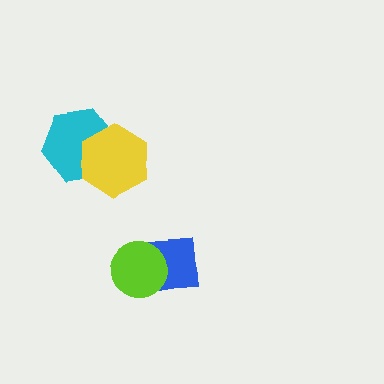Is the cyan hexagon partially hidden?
Yes, it is partially covered by another shape.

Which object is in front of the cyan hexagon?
The yellow hexagon is in front of the cyan hexagon.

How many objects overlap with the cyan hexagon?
1 object overlaps with the cyan hexagon.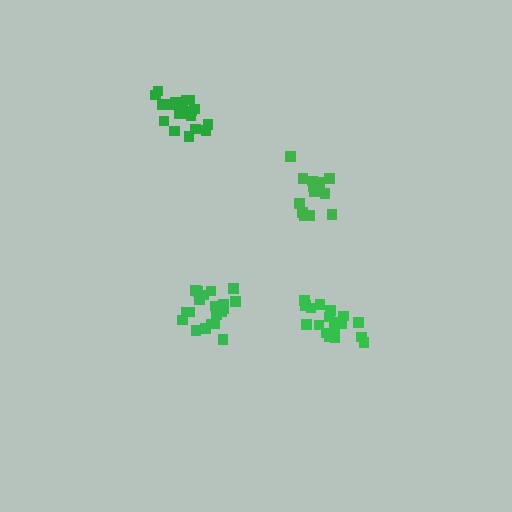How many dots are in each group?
Group 1: 20 dots, Group 2: 20 dots, Group 3: 14 dots, Group 4: 20 dots (74 total).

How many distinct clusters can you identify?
There are 4 distinct clusters.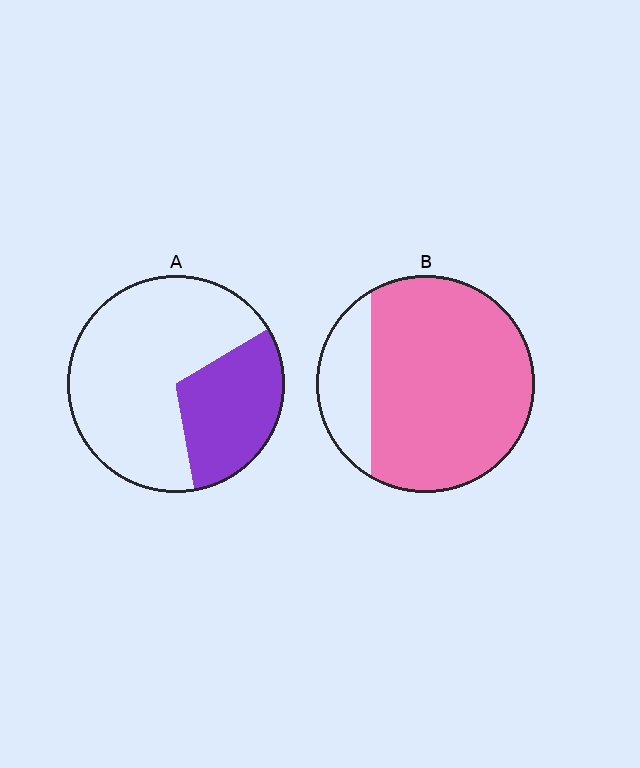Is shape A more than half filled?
No.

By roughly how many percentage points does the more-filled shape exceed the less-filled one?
By roughly 50 percentage points (B over A).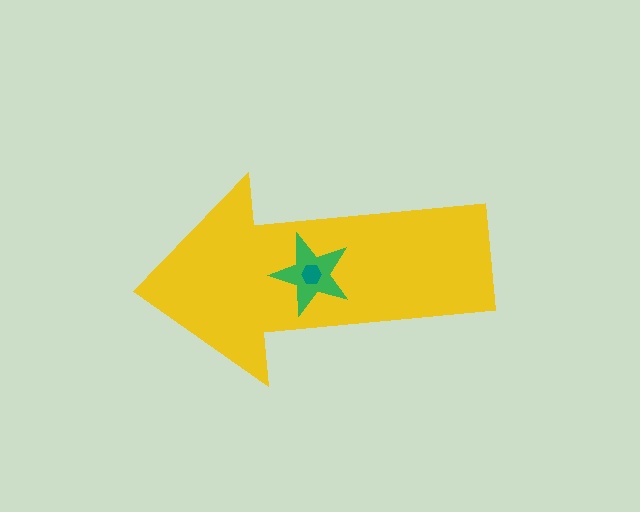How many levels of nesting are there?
3.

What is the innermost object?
The teal hexagon.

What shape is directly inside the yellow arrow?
The green star.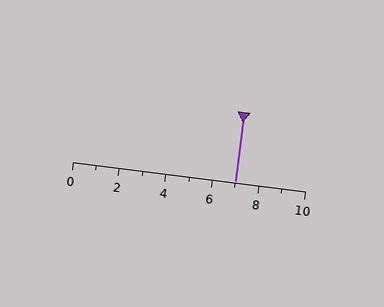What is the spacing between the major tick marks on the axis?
The major ticks are spaced 2 apart.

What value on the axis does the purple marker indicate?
The marker indicates approximately 7.